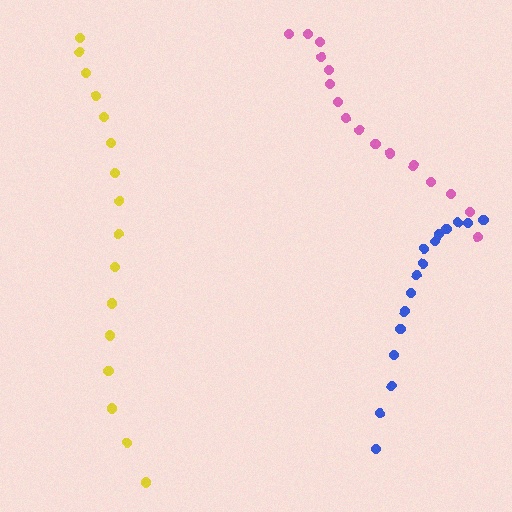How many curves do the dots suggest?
There are 3 distinct paths.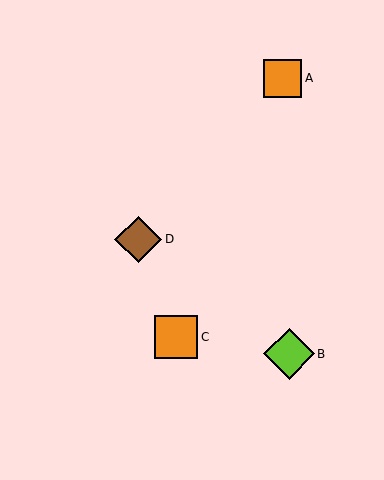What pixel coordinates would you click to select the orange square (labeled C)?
Click at (176, 337) to select the orange square C.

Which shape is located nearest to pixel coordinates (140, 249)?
The brown diamond (labeled D) at (138, 239) is nearest to that location.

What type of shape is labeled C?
Shape C is an orange square.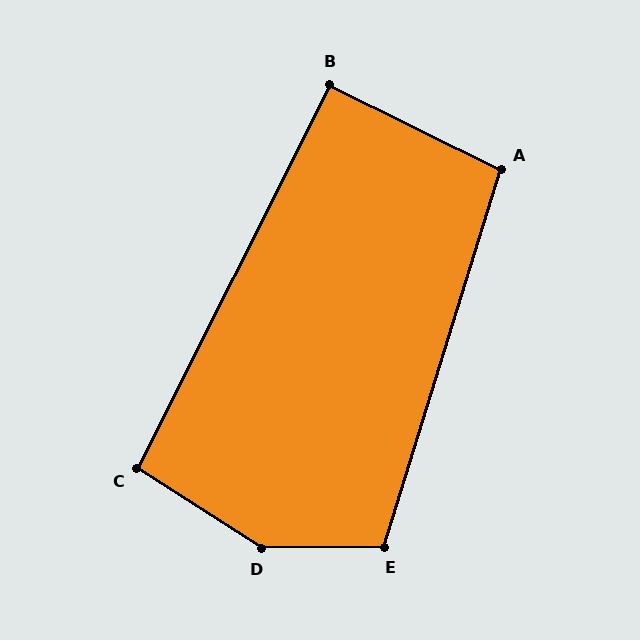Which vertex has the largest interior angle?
D, at approximately 147 degrees.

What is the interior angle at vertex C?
Approximately 96 degrees (obtuse).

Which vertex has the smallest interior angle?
B, at approximately 90 degrees.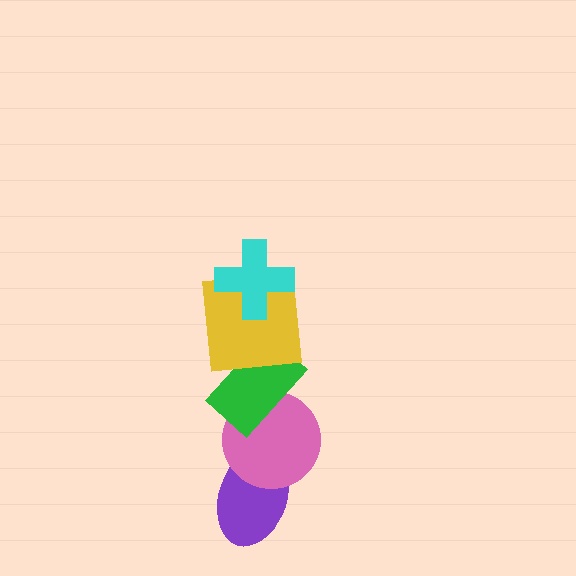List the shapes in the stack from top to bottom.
From top to bottom: the cyan cross, the yellow square, the green rectangle, the pink circle, the purple ellipse.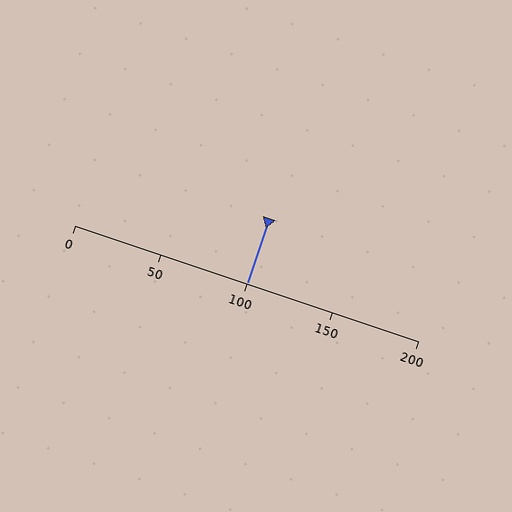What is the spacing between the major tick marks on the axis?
The major ticks are spaced 50 apart.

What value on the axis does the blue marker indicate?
The marker indicates approximately 100.